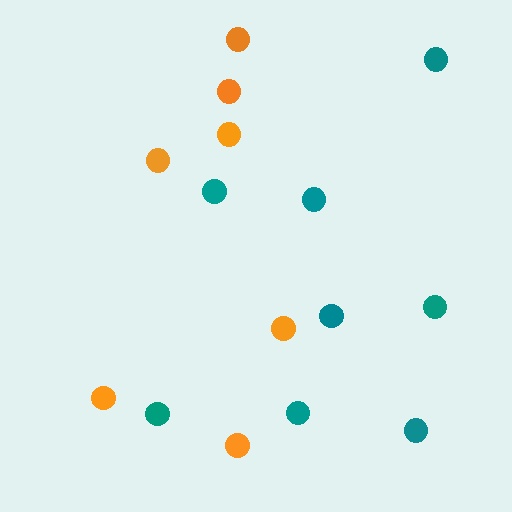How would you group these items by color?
There are 2 groups: one group of teal circles (8) and one group of orange circles (7).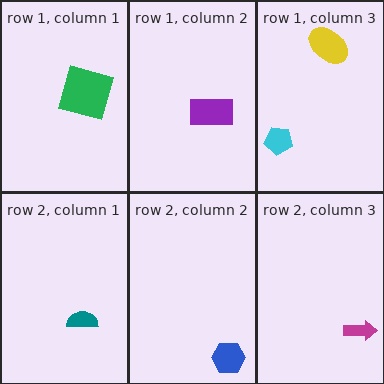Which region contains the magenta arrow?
The row 2, column 3 region.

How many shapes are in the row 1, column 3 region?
2.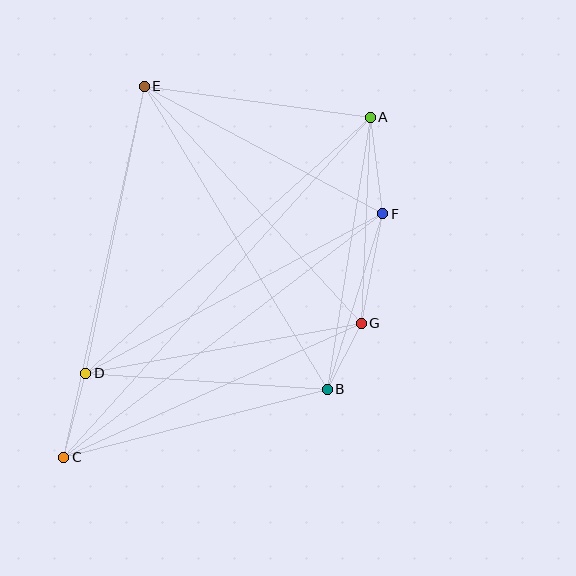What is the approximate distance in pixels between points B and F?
The distance between B and F is approximately 184 pixels.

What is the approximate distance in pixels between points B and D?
The distance between B and D is approximately 242 pixels.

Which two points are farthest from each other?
Points A and C are farthest from each other.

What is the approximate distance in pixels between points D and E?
The distance between D and E is approximately 293 pixels.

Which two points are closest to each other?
Points B and G are closest to each other.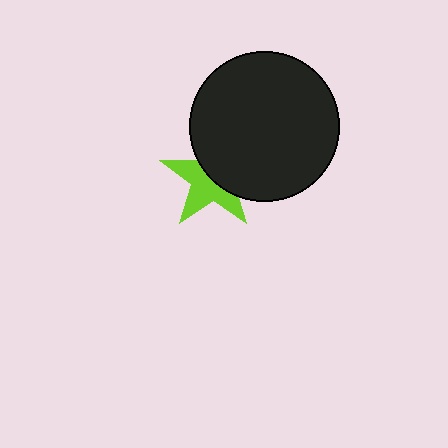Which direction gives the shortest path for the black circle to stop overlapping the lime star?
Moving toward the upper-right gives the shortest separation.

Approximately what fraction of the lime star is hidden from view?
Roughly 48% of the lime star is hidden behind the black circle.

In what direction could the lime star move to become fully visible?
The lime star could move toward the lower-left. That would shift it out from behind the black circle entirely.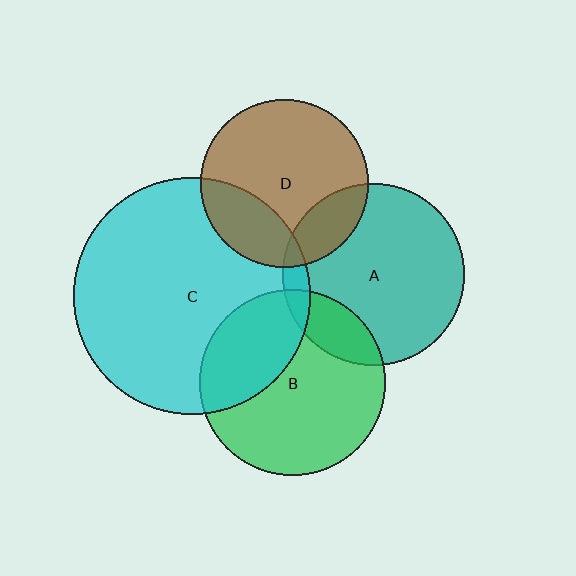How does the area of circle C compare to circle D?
Approximately 2.0 times.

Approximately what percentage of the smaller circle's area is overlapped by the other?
Approximately 25%.